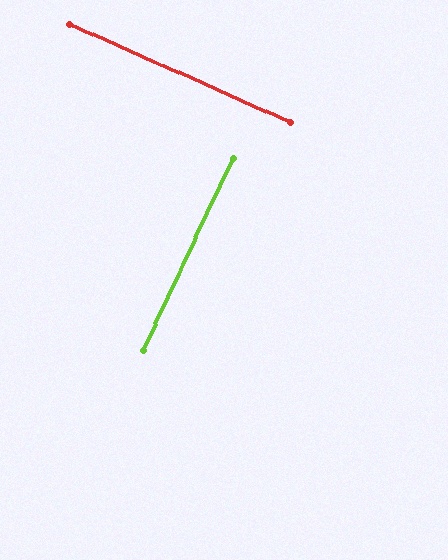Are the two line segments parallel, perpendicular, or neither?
Perpendicular — they meet at approximately 89°.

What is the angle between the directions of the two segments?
Approximately 89 degrees.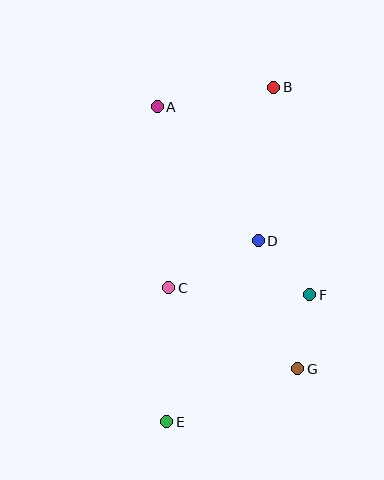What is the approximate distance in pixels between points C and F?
The distance between C and F is approximately 141 pixels.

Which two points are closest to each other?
Points D and F are closest to each other.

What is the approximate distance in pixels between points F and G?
The distance between F and G is approximately 75 pixels.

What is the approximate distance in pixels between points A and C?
The distance between A and C is approximately 181 pixels.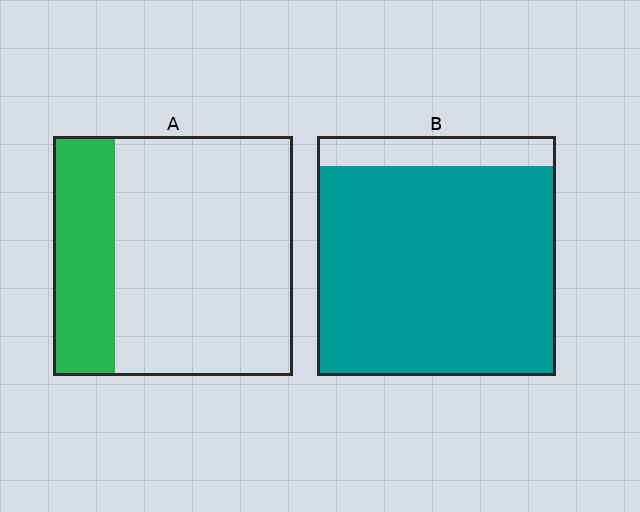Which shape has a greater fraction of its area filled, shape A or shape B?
Shape B.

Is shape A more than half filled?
No.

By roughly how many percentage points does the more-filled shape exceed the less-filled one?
By roughly 60 percentage points (B over A).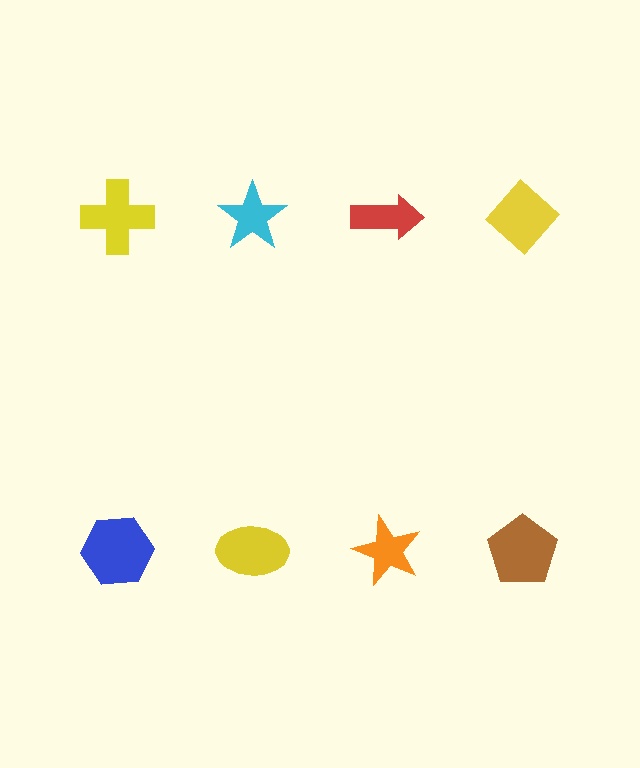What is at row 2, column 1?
A blue hexagon.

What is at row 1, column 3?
A red arrow.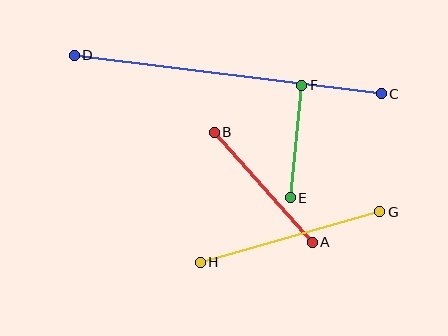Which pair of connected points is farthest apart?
Points C and D are farthest apart.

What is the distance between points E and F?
The distance is approximately 113 pixels.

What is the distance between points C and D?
The distance is approximately 310 pixels.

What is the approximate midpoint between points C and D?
The midpoint is at approximately (228, 74) pixels.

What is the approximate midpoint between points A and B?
The midpoint is at approximately (263, 187) pixels.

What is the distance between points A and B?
The distance is approximately 148 pixels.